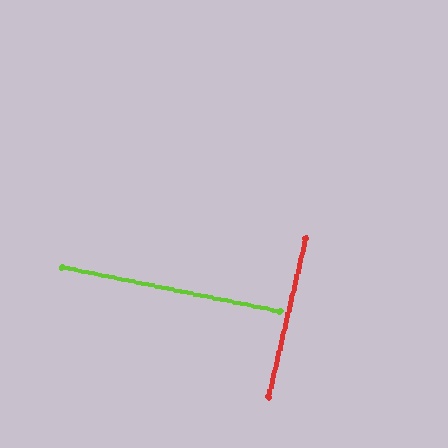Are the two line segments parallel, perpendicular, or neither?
Perpendicular — they meet at approximately 88°.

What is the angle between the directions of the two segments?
Approximately 88 degrees.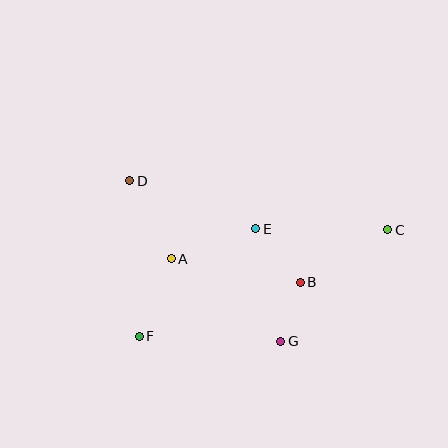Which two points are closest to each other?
Points B and G are closest to each other.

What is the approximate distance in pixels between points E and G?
The distance between E and G is approximately 115 pixels.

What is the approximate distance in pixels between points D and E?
The distance between D and E is approximately 135 pixels.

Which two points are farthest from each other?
Points C and F are farthest from each other.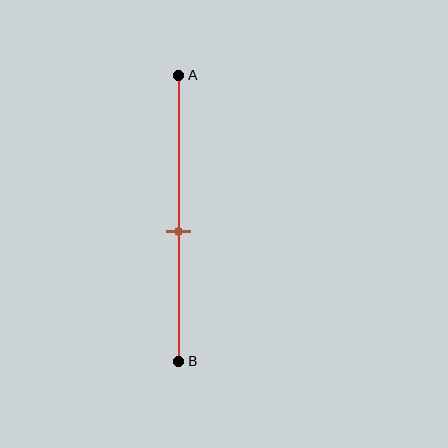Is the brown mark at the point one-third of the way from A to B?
No, the mark is at about 55% from A, not at the 33% one-third point.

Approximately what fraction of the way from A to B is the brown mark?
The brown mark is approximately 55% of the way from A to B.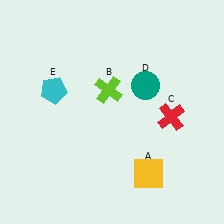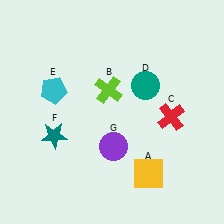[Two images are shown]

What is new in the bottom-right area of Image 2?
A purple circle (G) was added in the bottom-right area of Image 2.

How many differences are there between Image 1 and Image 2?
There are 2 differences between the two images.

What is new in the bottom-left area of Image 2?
A teal star (F) was added in the bottom-left area of Image 2.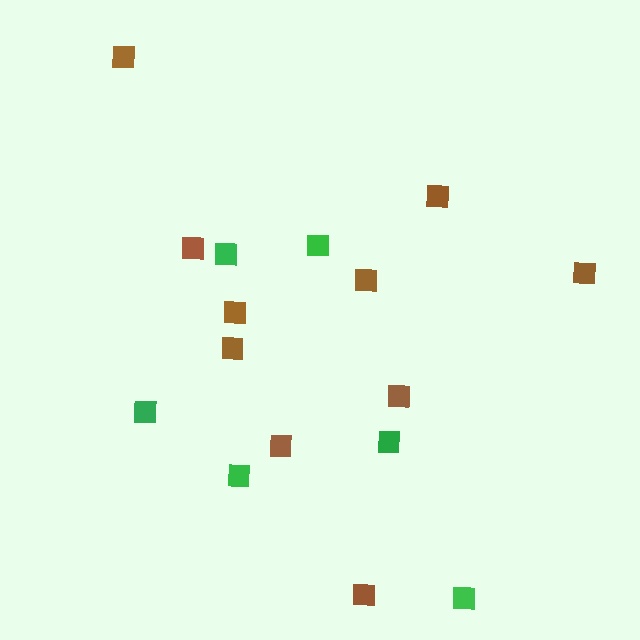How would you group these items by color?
There are 2 groups: one group of brown squares (10) and one group of green squares (6).